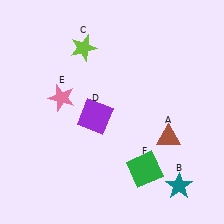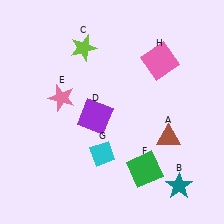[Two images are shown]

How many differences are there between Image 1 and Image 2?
There are 2 differences between the two images.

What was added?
A cyan diamond (G), a pink square (H) were added in Image 2.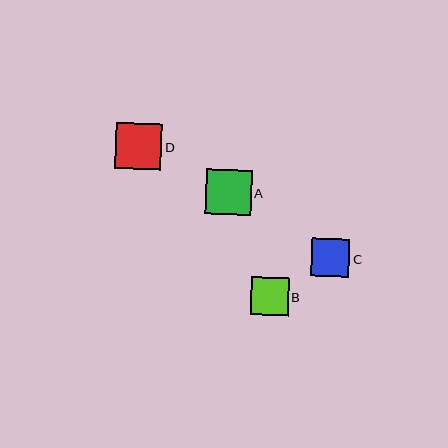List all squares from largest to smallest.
From largest to smallest: D, A, B, C.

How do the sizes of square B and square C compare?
Square B and square C are approximately the same size.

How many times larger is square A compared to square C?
Square A is approximately 1.2 times the size of square C.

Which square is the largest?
Square D is the largest with a size of approximately 47 pixels.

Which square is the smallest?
Square C is the smallest with a size of approximately 38 pixels.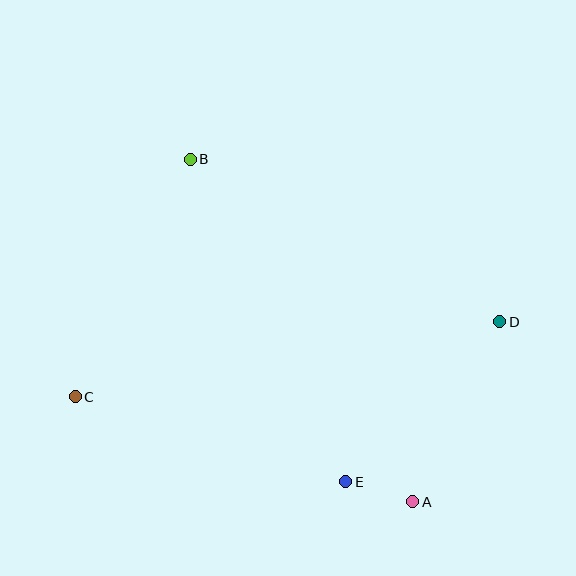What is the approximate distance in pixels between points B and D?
The distance between B and D is approximately 349 pixels.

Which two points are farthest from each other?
Points C and D are farthest from each other.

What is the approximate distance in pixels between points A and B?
The distance between A and B is approximately 409 pixels.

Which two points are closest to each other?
Points A and E are closest to each other.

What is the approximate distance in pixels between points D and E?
The distance between D and E is approximately 222 pixels.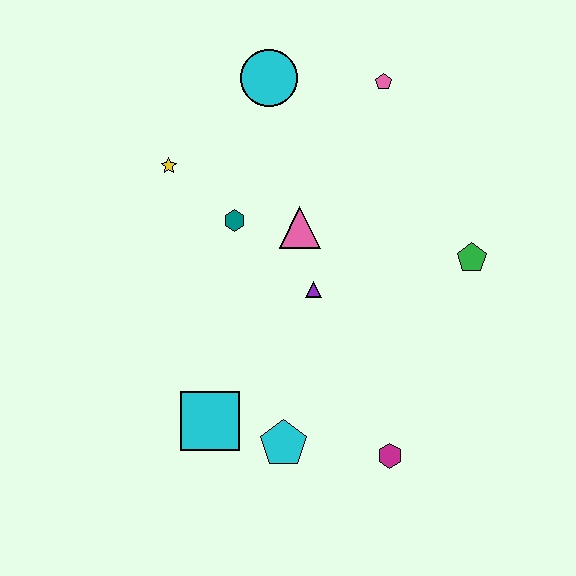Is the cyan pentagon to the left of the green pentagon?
Yes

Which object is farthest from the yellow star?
The magenta hexagon is farthest from the yellow star.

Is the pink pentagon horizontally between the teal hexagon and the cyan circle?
No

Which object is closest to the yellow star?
The teal hexagon is closest to the yellow star.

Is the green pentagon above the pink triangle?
No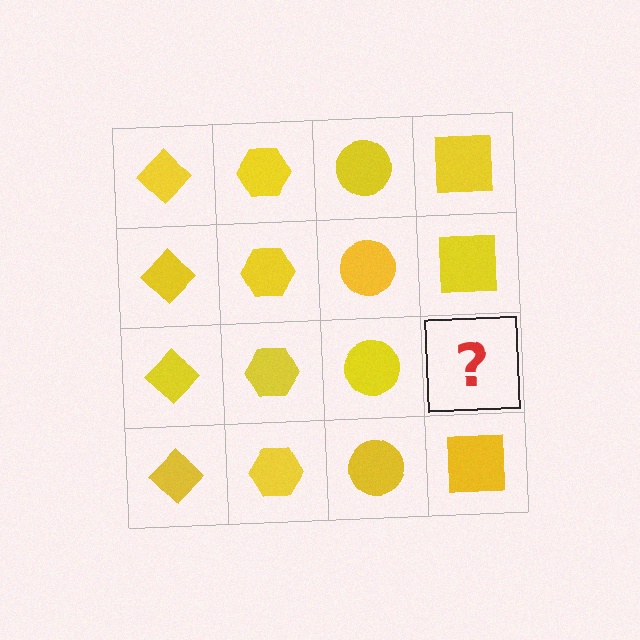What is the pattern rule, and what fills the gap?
The rule is that each column has a consistent shape. The gap should be filled with a yellow square.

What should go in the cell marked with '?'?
The missing cell should contain a yellow square.